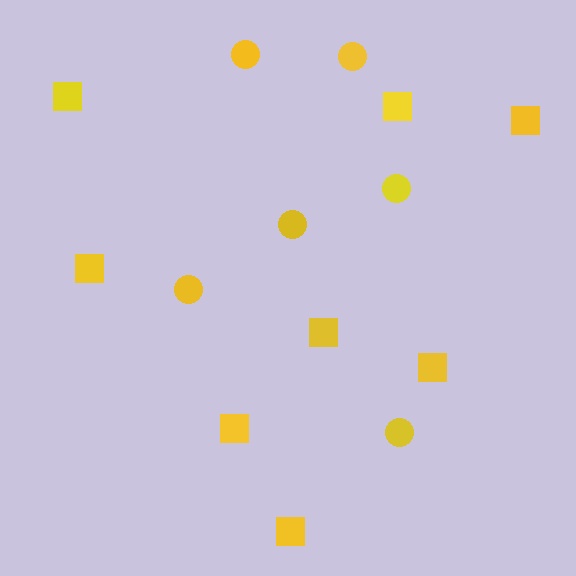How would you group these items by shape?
There are 2 groups: one group of circles (6) and one group of squares (8).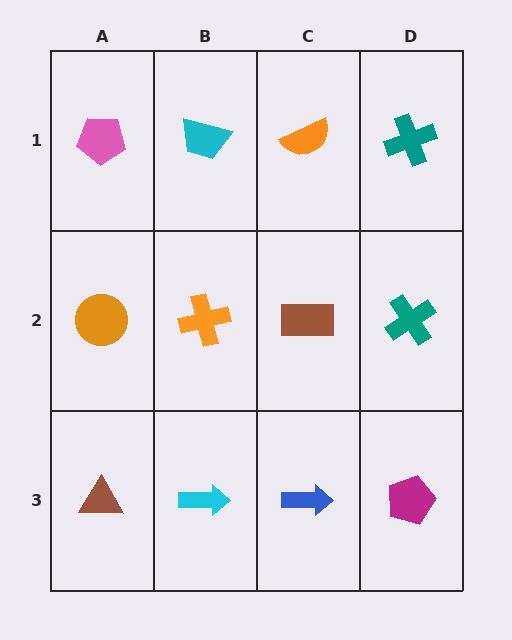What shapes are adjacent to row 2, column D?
A teal cross (row 1, column D), a magenta pentagon (row 3, column D), a brown rectangle (row 2, column C).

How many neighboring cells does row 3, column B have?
3.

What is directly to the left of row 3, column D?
A blue arrow.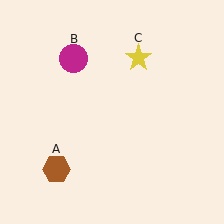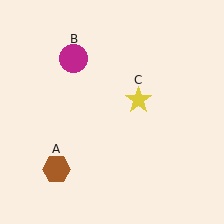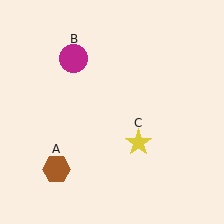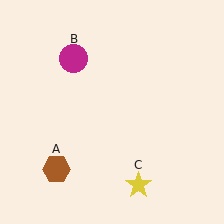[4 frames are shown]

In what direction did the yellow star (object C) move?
The yellow star (object C) moved down.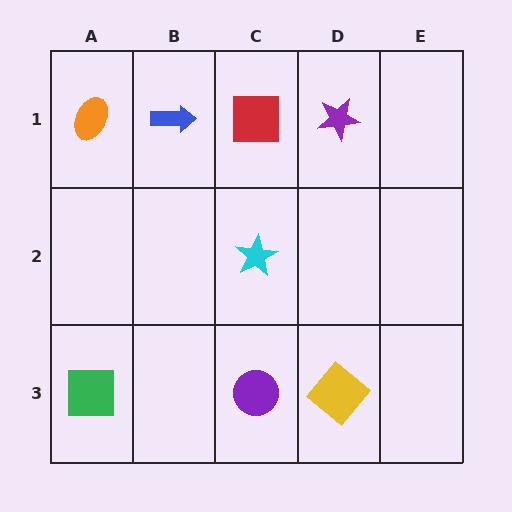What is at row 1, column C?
A red square.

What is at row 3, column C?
A purple circle.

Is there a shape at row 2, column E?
No, that cell is empty.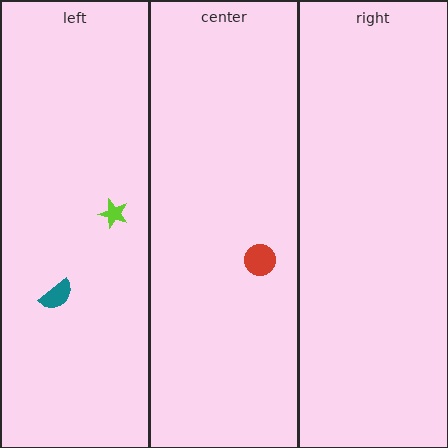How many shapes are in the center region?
1.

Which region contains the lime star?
The left region.